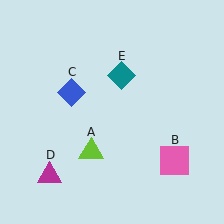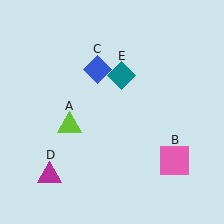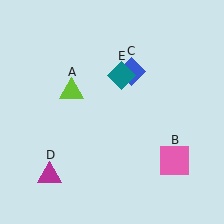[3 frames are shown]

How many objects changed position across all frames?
2 objects changed position: lime triangle (object A), blue diamond (object C).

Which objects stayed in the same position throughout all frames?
Pink square (object B) and magenta triangle (object D) and teal diamond (object E) remained stationary.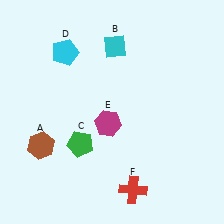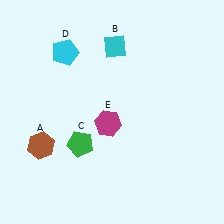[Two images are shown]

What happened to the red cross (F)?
The red cross (F) was removed in Image 2. It was in the bottom-right area of Image 1.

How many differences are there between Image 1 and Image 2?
There is 1 difference between the two images.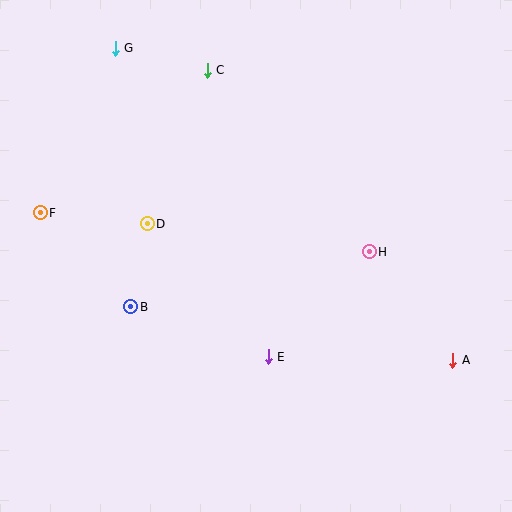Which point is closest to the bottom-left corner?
Point B is closest to the bottom-left corner.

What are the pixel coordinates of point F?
Point F is at (40, 213).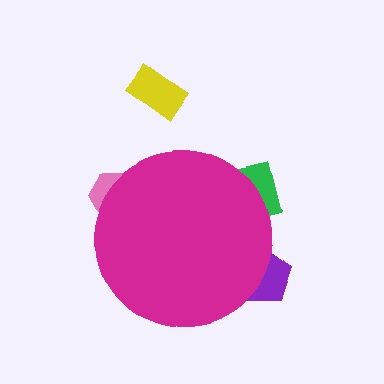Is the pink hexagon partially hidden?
Yes, the pink hexagon is partially hidden behind the magenta circle.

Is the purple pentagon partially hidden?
Yes, the purple pentagon is partially hidden behind the magenta circle.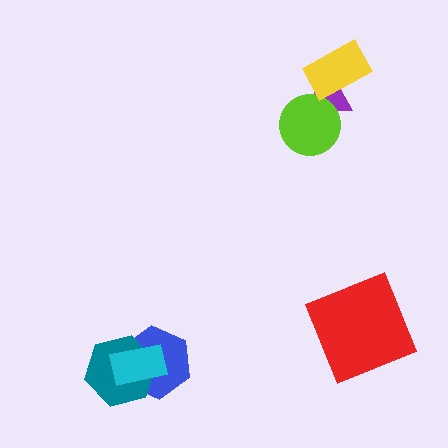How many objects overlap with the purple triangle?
2 objects overlap with the purple triangle.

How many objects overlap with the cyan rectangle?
2 objects overlap with the cyan rectangle.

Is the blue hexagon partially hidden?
Yes, it is partially covered by another shape.